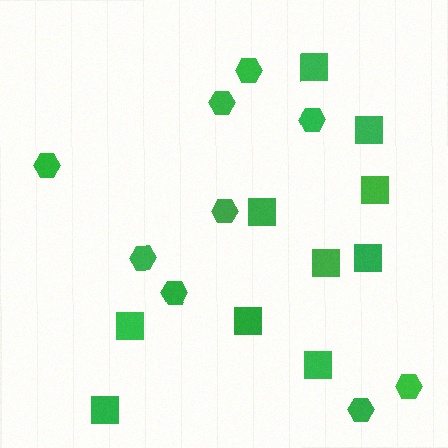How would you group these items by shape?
There are 2 groups: one group of squares (10) and one group of hexagons (9).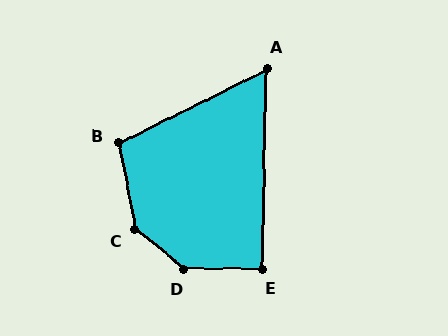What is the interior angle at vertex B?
Approximately 106 degrees (obtuse).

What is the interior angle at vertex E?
Approximately 91 degrees (approximately right).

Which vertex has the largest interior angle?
D, at approximately 142 degrees.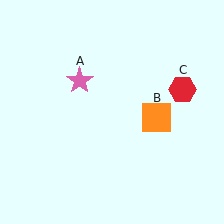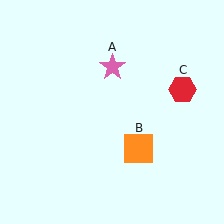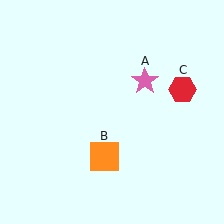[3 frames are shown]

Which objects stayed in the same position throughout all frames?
Red hexagon (object C) remained stationary.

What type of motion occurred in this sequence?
The pink star (object A), orange square (object B) rotated clockwise around the center of the scene.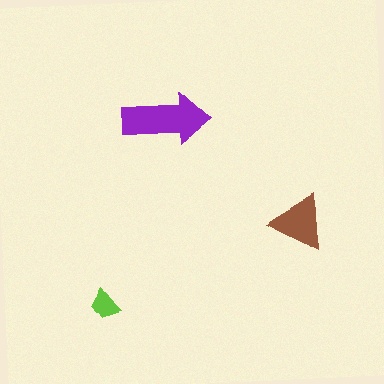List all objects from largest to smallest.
The purple arrow, the brown triangle, the lime trapezoid.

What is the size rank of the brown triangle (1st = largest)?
2nd.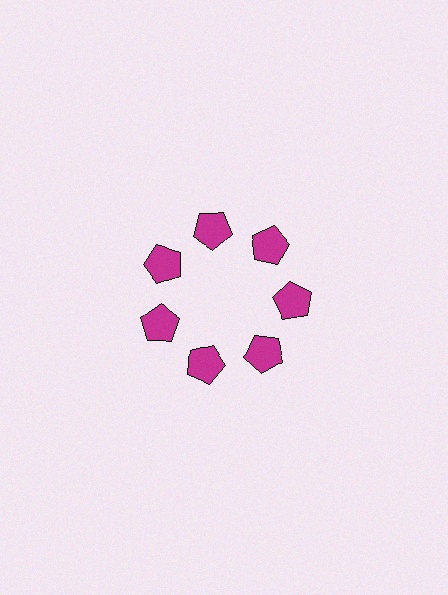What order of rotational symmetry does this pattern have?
This pattern has 7-fold rotational symmetry.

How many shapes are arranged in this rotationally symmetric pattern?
There are 7 shapes, arranged in 7 groups of 1.